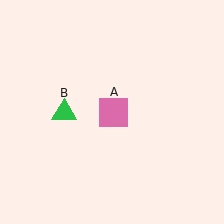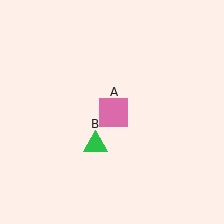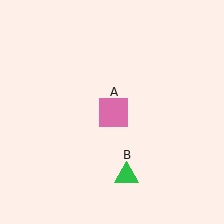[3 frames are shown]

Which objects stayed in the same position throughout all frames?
Pink square (object A) remained stationary.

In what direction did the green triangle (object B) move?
The green triangle (object B) moved down and to the right.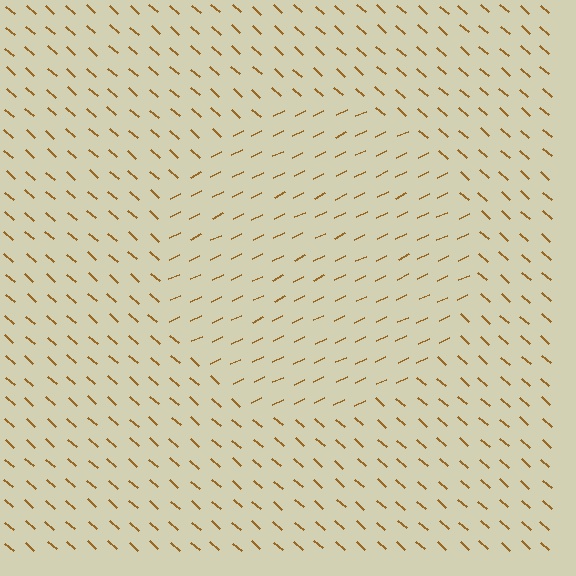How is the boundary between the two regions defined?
The boundary is defined purely by a change in line orientation (approximately 67 degrees difference). All lines are the same color and thickness.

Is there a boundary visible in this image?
Yes, there is a texture boundary formed by a change in line orientation.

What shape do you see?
I see a circle.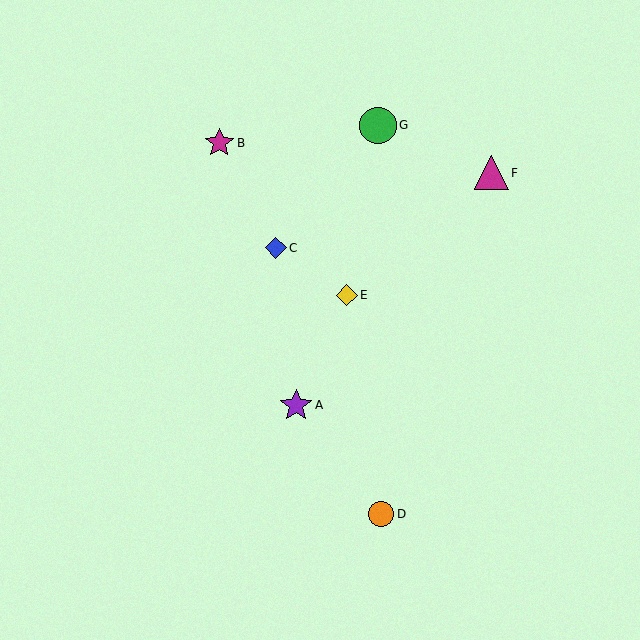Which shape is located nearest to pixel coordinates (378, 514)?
The orange circle (labeled D) at (381, 514) is nearest to that location.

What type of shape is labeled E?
Shape E is a yellow diamond.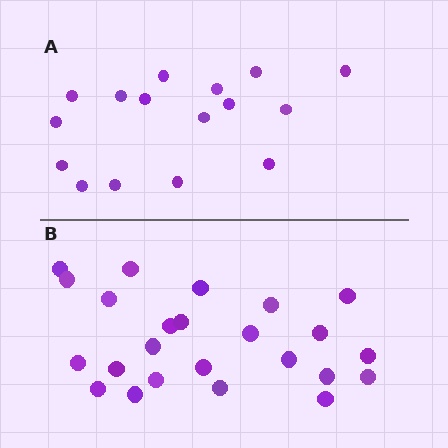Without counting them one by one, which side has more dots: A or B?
Region B (the bottom region) has more dots.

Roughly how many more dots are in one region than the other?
Region B has roughly 8 or so more dots than region A.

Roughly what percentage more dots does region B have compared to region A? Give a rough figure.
About 50% more.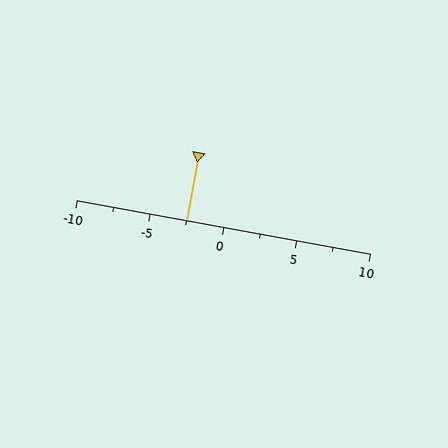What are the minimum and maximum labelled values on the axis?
The axis runs from -10 to 10.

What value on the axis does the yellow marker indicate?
The marker indicates approximately -2.5.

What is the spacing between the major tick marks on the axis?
The major ticks are spaced 5 apart.